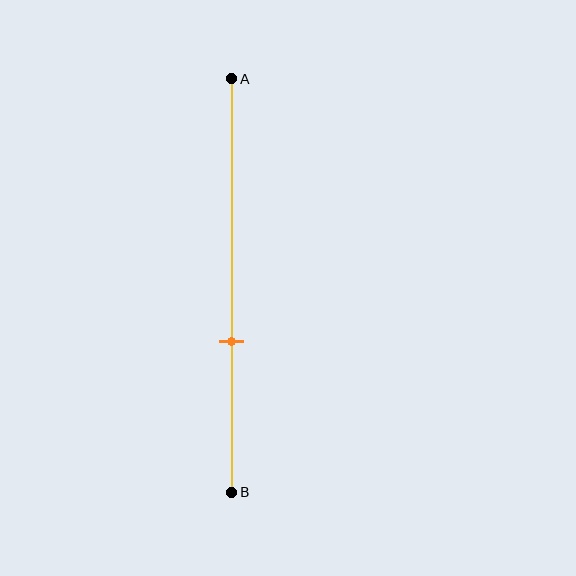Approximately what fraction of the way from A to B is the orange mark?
The orange mark is approximately 65% of the way from A to B.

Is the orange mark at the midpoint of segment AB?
No, the mark is at about 65% from A, not at the 50% midpoint.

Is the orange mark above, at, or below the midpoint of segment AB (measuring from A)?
The orange mark is below the midpoint of segment AB.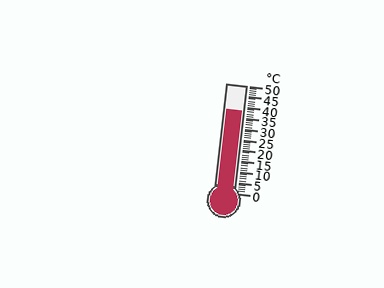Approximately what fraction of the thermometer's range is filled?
The thermometer is filled to approximately 75% of its range.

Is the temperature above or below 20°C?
The temperature is above 20°C.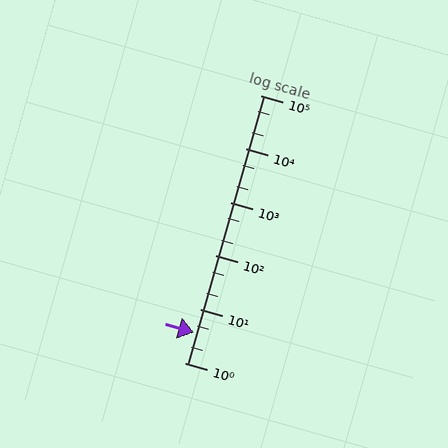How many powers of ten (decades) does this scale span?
The scale spans 5 decades, from 1 to 100000.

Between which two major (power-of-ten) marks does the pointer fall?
The pointer is between 1 and 10.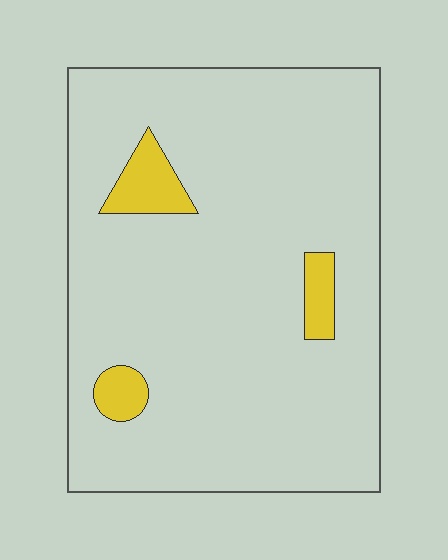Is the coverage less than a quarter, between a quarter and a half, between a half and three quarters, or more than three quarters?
Less than a quarter.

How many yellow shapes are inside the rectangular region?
3.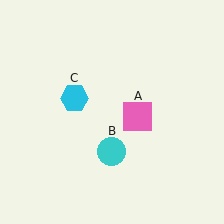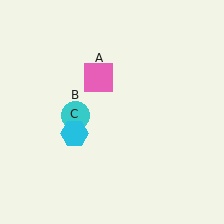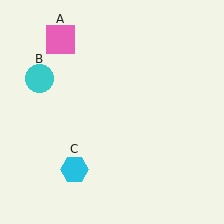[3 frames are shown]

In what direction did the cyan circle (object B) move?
The cyan circle (object B) moved up and to the left.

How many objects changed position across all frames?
3 objects changed position: pink square (object A), cyan circle (object B), cyan hexagon (object C).